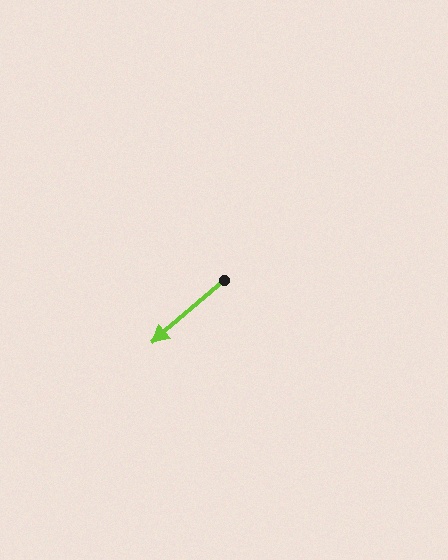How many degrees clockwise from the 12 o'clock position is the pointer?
Approximately 229 degrees.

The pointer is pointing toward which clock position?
Roughly 8 o'clock.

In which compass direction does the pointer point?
Southwest.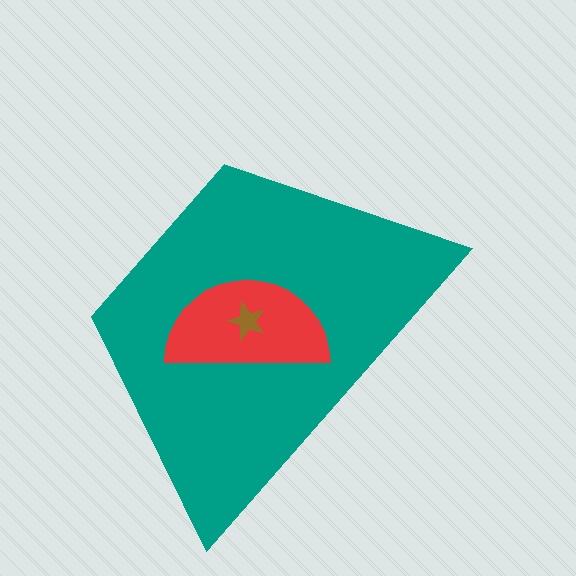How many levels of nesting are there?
3.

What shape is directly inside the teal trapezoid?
The red semicircle.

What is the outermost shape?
The teal trapezoid.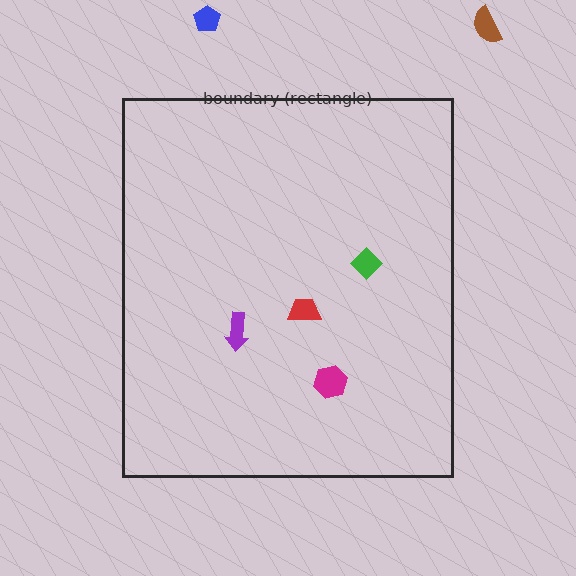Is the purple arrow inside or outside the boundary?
Inside.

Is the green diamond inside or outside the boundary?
Inside.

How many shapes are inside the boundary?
4 inside, 2 outside.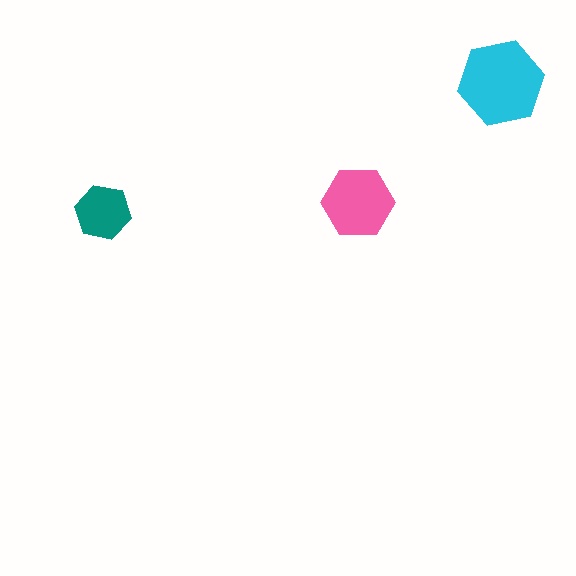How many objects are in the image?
There are 3 objects in the image.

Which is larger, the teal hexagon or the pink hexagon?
The pink one.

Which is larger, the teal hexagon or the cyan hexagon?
The cyan one.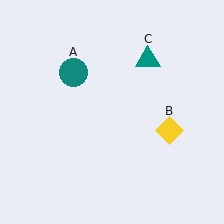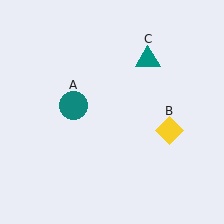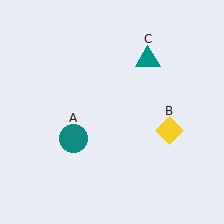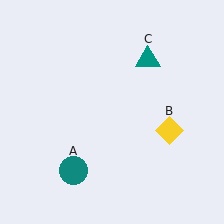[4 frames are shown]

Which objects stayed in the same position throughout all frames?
Yellow diamond (object B) and teal triangle (object C) remained stationary.